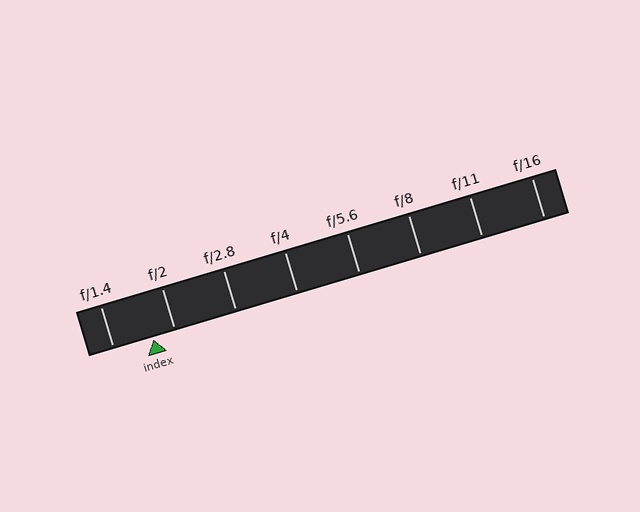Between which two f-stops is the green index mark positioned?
The index mark is between f/1.4 and f/2.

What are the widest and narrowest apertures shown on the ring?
The widest aperture shown is f/1.4 and the narrowest is f/16.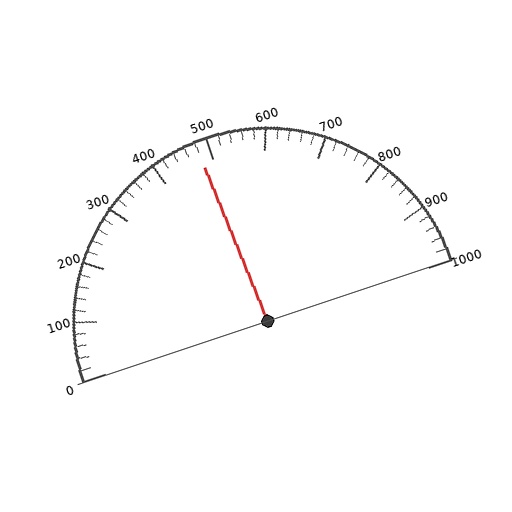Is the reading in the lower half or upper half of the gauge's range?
The reading is in the lower half of the range (0 to 1000).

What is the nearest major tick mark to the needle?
The nearest major tick mark is 500.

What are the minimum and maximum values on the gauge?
The gauge ranges from 0 to 1000.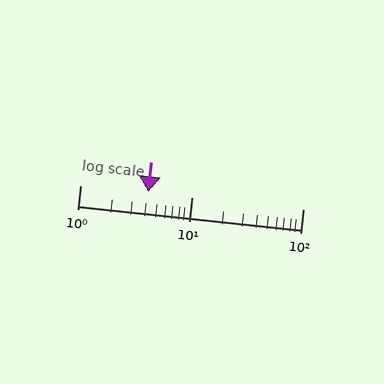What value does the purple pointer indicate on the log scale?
The pointer indicates approximately 4.1.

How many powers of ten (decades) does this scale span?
The scale spans 2 decades, from 1 to 100.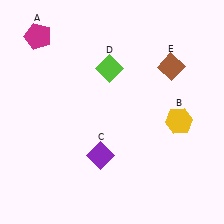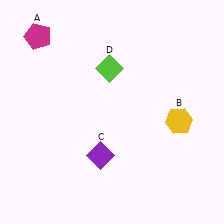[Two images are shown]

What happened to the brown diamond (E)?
The brown diamond (E) was removed in Image 2. It was in the top-right area of Image 1.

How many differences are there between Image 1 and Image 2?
There is 1 difference between the two images.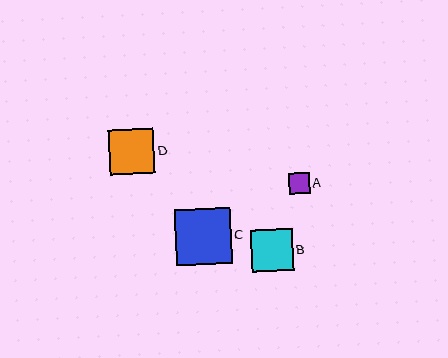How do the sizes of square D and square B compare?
Square D and square B are approximately the same size.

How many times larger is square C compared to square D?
Square C is approximately 1.2 times the size of square D.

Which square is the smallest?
Square A is the smallest with a size of approximately 21 pixels.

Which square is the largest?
Square C is the largest with a size of approximately 55 pixels.